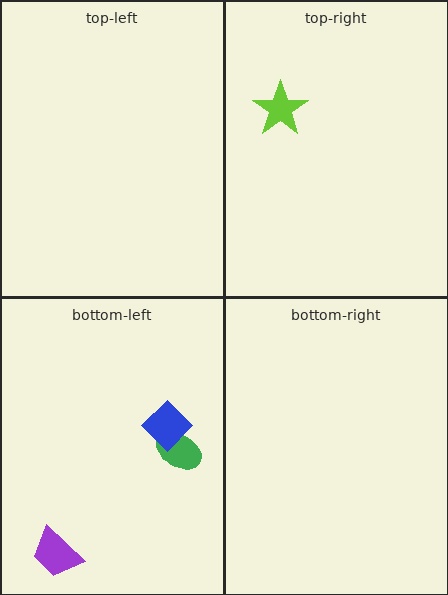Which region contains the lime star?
The top-right region.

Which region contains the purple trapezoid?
The bottom-left region.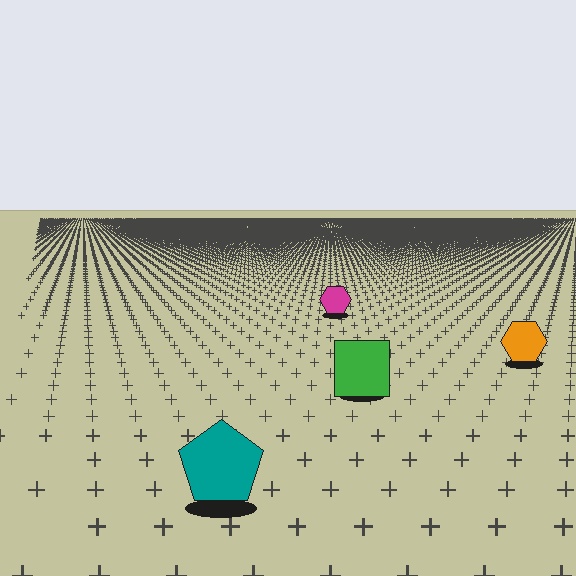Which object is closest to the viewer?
The teal pentagon is closest. The texture marks near it are larger and more spread out.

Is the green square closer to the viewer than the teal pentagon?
No. The teal pentagon is closer — you can tell from the texture gradient: the ground texture is coarser near it.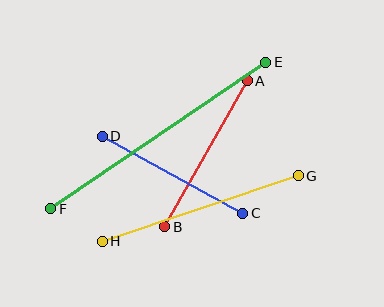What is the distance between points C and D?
The distance is approximately 160 pixels.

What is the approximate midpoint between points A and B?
The midpoint is at approximately (206, 154) pixels.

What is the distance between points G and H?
The distance is approximately 207 pixels.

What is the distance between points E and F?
The distance is approximately 260 pixels.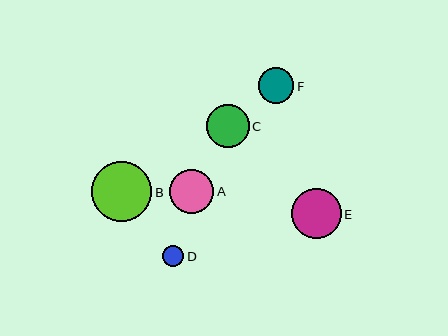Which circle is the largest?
Circle B is the largest with a size of approximately 60 pixels.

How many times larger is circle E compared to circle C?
Circle E is approximately 1.2 times the size of circle C.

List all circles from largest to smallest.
From largest to smallest: B, E, A, C, F, D.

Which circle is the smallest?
Circle D is the smallest with a size of approximately 21 pixels.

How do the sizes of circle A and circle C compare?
Circle A and circle C are approximately the same size.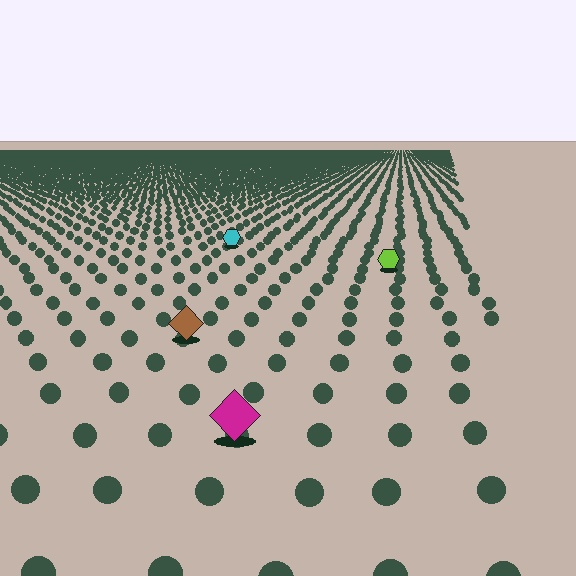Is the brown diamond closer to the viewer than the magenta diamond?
No. The magenta diamond is closer — you can tell from the texture gradient: the ground texture is coarser near it.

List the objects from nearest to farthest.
From nearest to farthest: the magenta diamond, the brown diamond, the lime hexagon, the cyan hexagon.